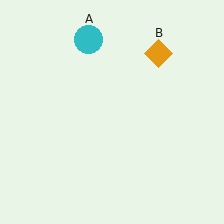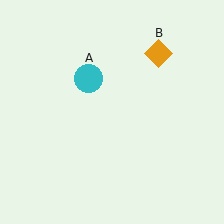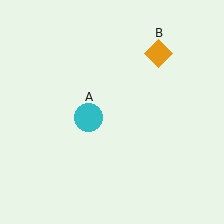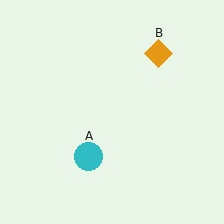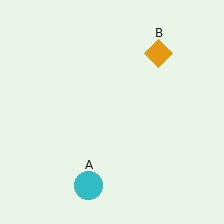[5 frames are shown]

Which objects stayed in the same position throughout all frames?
Orange diamond (object B) remained stationary.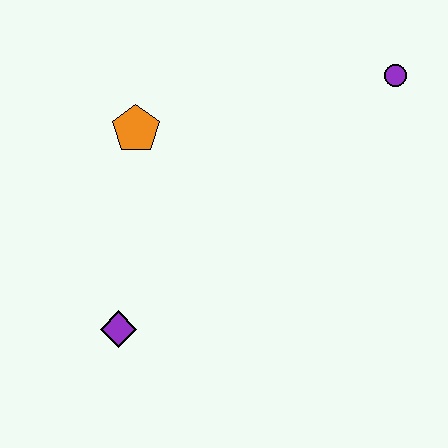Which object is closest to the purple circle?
The orange pentagon is closest to the purple circle.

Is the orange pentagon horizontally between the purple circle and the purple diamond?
Yes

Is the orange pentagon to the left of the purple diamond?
No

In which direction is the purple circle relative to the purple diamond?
The purple circle is to the right of the purple diamond.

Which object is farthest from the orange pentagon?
The purple circle is farthest from the orange pentagon.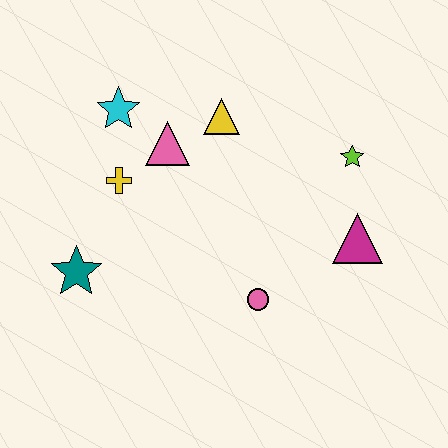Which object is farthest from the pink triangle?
The magenta triangle is farthest from the pink triangle.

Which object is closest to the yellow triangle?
The pink triangle is closest to the yellow triangle.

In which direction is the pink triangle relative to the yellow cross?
The pink triangle is to the right of the yellow cross.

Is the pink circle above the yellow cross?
No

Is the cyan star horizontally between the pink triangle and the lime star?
No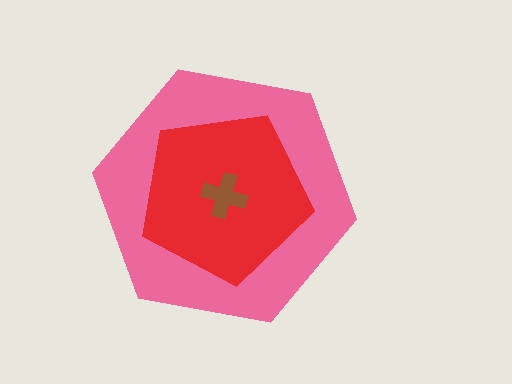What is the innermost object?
The brown cross.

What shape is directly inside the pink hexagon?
The red pentagon.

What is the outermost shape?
The pink hexagon.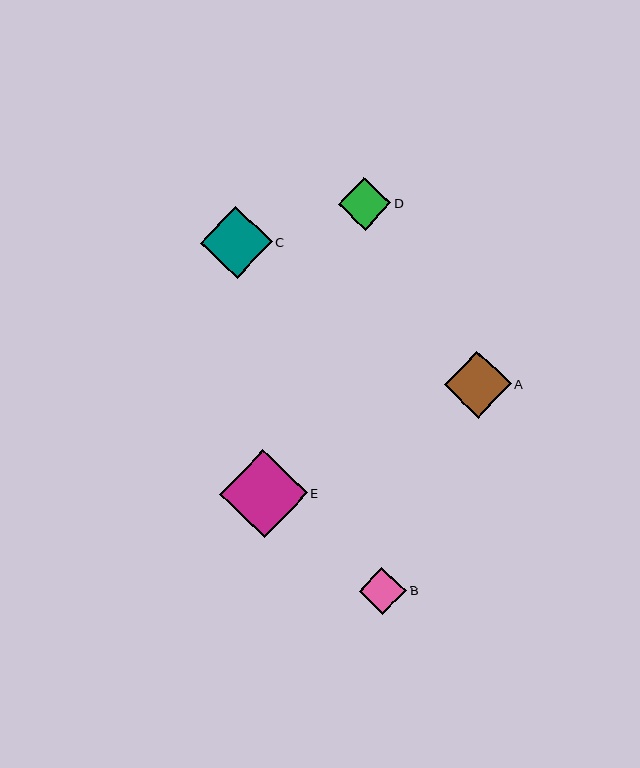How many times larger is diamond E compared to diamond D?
Diamond E is approximately 1.7 times the size of diamond D.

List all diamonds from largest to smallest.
From largest to smallest: E, C, A, D, B.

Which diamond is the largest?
Diamond E is the largest with a size of approximately 88 pixels.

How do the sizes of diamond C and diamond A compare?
Diamond C and diamond A are approximately the same size.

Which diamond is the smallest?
Diamond B is the smallest with a size of approximately 47 pixels.